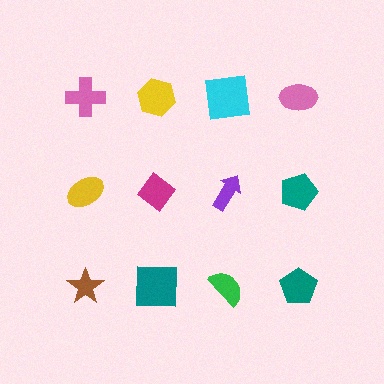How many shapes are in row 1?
4 shapes.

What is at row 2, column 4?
A teal pentagon.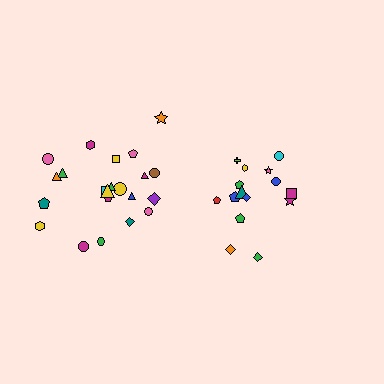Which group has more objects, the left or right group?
The left group.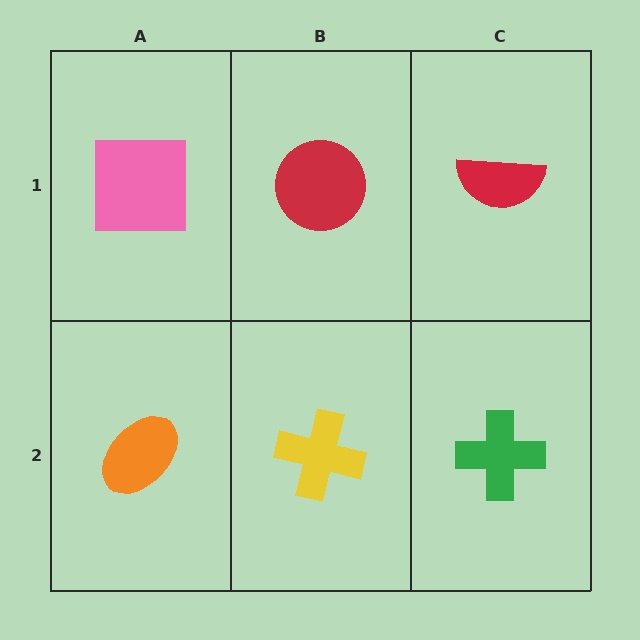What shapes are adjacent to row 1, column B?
A yellow cross (row 2, column B), a pink square (row 1, column A), a red semicircle (row 1, column C).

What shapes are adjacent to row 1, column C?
A green cross (row 2, column C), a red circle (row 1, column B).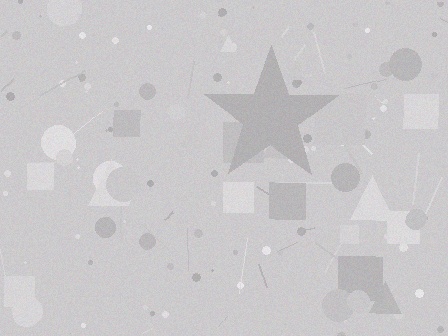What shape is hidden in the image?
A star is hidden in the image.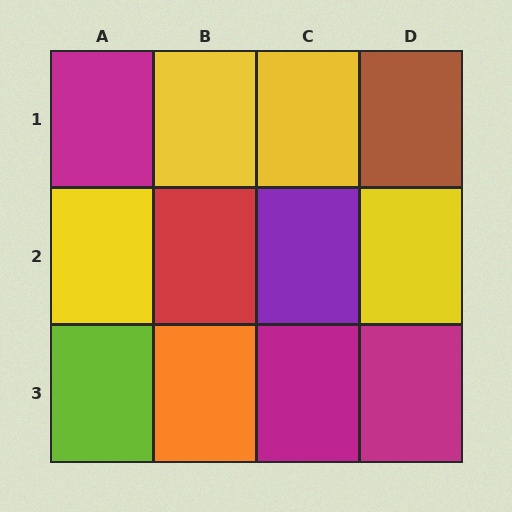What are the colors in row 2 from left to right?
Yellow, red, purple, yellow.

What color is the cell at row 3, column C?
Magenta.